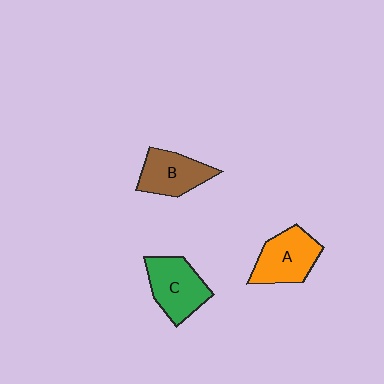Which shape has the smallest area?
Shape B (brown).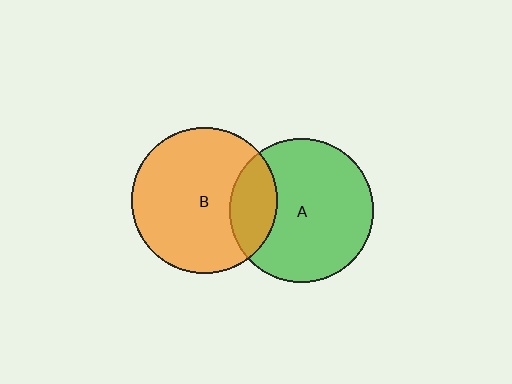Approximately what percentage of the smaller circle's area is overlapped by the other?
Approximately 20%.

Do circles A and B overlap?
Yes.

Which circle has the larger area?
Circle B (orange).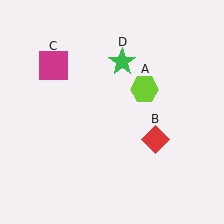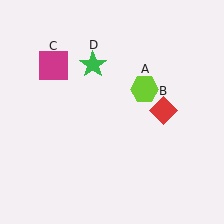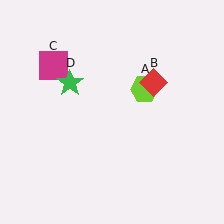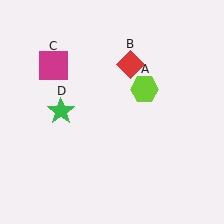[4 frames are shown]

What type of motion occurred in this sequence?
The red diamond (object B), green star (object D) rotated counterclockwise around the center of the scene.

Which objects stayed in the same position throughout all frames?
Lime hexagon (object A) and magenta square (object C) remained stationary.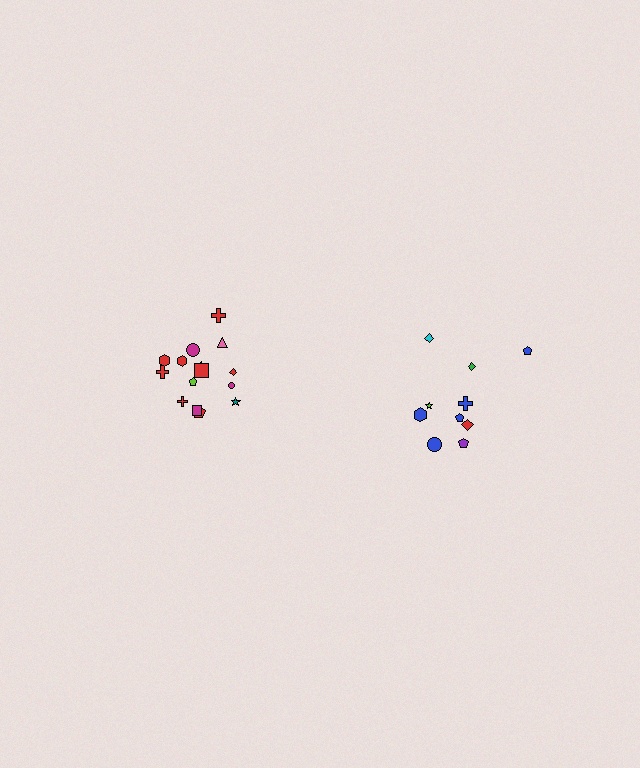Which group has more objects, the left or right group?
The left group.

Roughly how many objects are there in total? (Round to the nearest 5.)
Roughly 25 objects in total.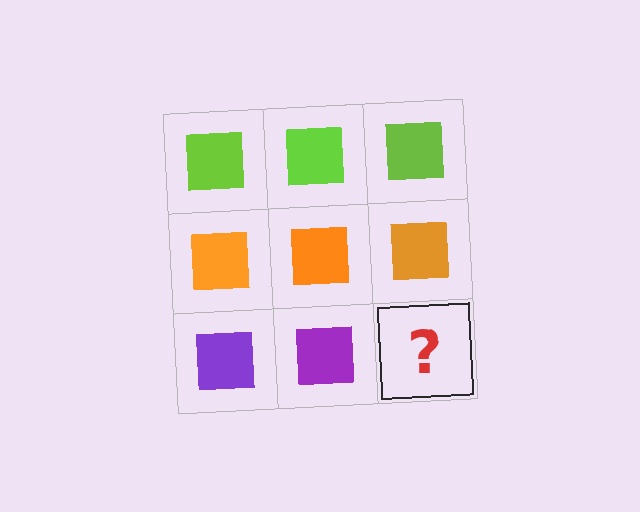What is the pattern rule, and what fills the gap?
The rule is that each row has a consistent color. The gap should be filled with a purple square.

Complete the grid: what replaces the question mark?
The question mark should be replaced with a purple square.